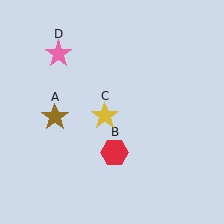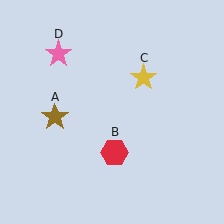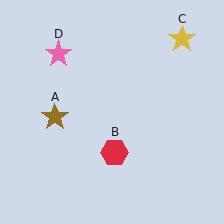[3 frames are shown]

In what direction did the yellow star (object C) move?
The yellow star (object C) moved up and to the right.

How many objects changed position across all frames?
1 object changed position: yellow star (object C).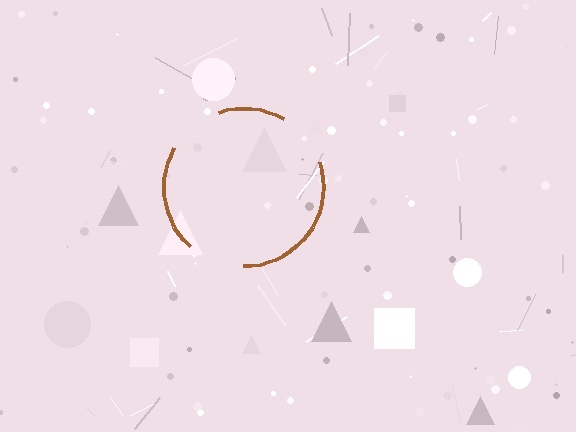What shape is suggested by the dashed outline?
The dashed outline suggests a circle.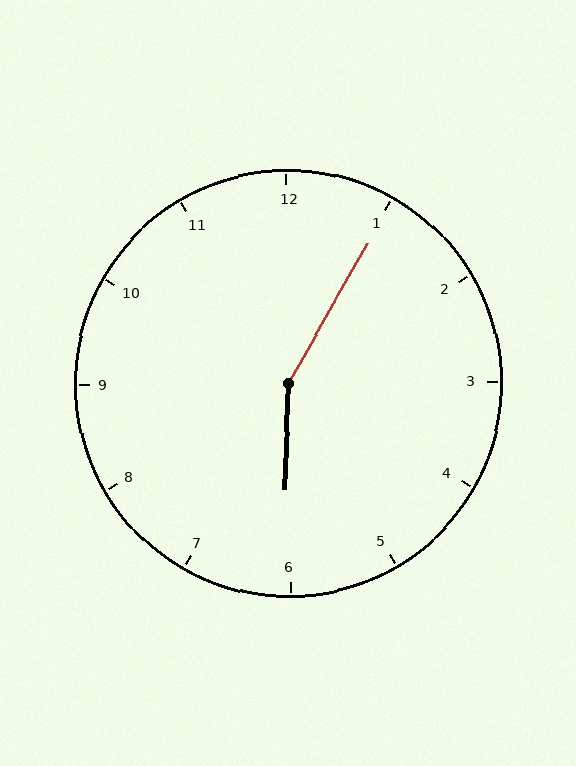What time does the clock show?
6:05.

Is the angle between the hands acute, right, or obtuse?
It is obtuse.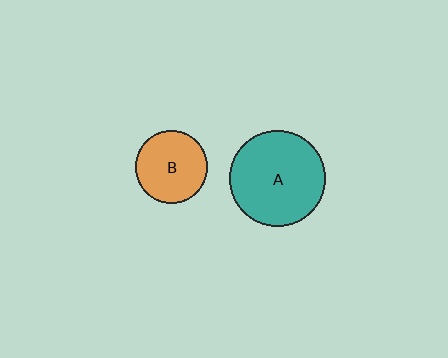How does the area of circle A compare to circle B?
Approximately 1.8 times.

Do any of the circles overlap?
No, none of the circles overlap.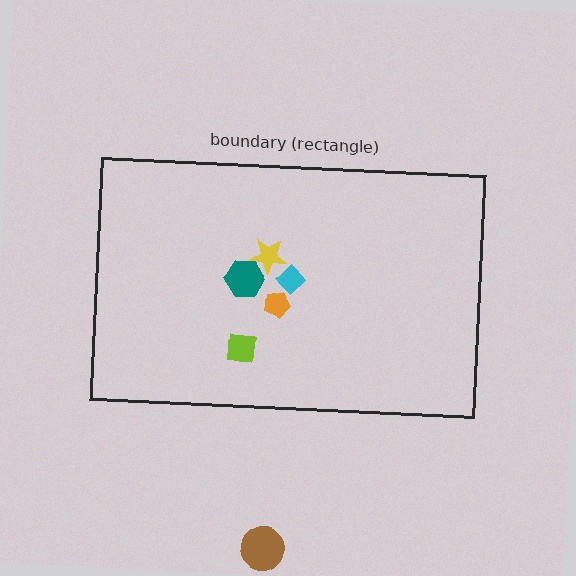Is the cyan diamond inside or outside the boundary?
Inside.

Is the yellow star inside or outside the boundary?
Inside.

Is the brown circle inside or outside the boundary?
Outside.